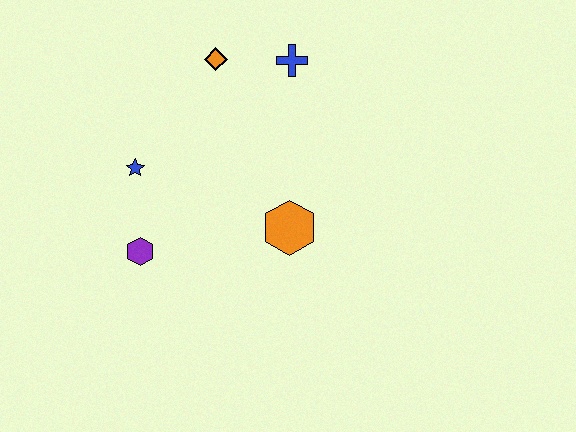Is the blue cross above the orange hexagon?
Yes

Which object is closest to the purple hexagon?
The blue star is closest to the purple hexagon.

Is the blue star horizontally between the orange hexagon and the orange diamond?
No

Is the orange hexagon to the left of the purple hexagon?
No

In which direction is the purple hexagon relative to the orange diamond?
The purple hexagon is below the orange diamond.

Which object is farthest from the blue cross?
The purple hexagon is farthest from the blue cross.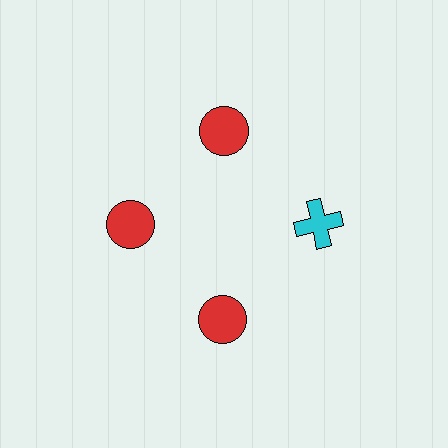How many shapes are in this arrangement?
There are 4 shapes arranged in a ring pattern.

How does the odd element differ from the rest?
It differs in both color (cyan instead of red) and shape (cross instead of circle).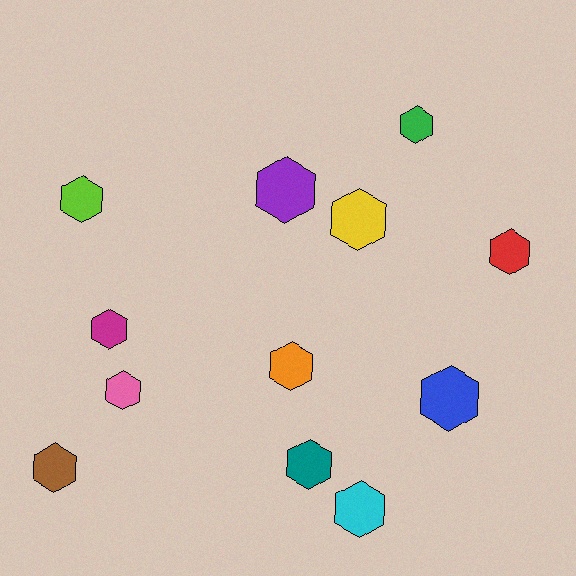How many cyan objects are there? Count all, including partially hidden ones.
There is 1 cyan object.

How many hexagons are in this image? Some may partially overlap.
There are 12 hexagons.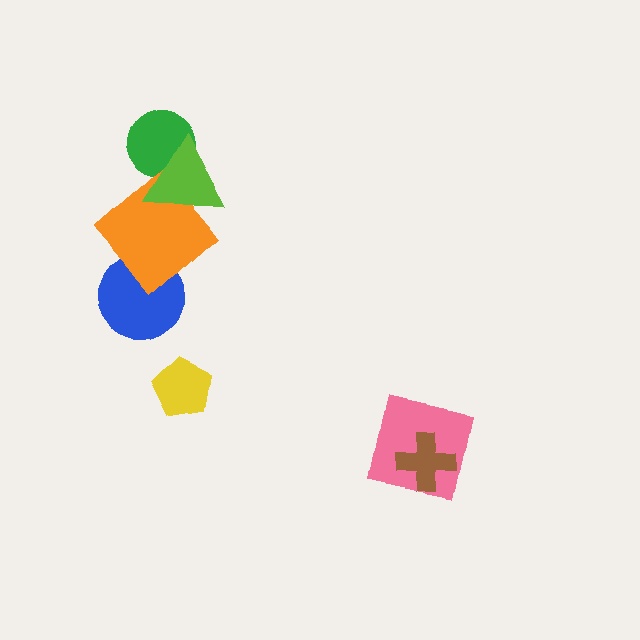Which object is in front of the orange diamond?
The lime triangle is in front of the orange diamond.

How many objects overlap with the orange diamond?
2 objects overlap with the orange diamond.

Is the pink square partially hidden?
Yes, it is partially covered by another shape.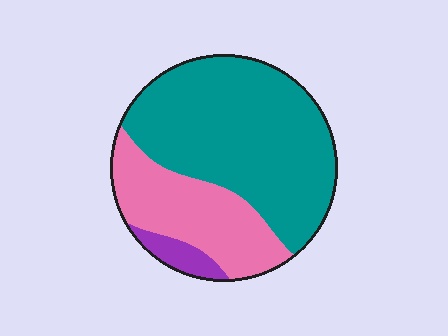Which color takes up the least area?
Purple, at roughly 5%.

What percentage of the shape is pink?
Pink takes up about one third (1/3) of the shape.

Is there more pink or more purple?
Pink.